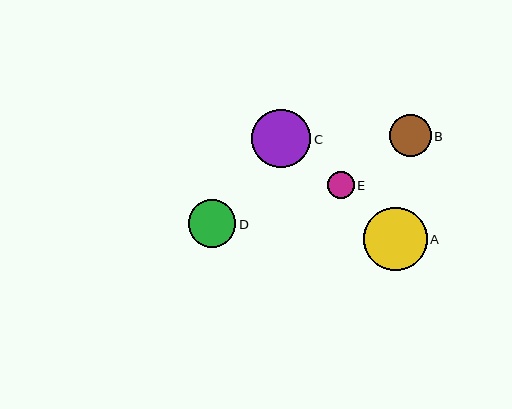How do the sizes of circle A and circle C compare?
Circle A and circle C are approximately the same size.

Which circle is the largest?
Circle A is the largest with a size of approximately 63 pixels.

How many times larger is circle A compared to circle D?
Circle A is approximately 1.3 times the size of circle D.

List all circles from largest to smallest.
From largest to smallest: A, C, D, B, E.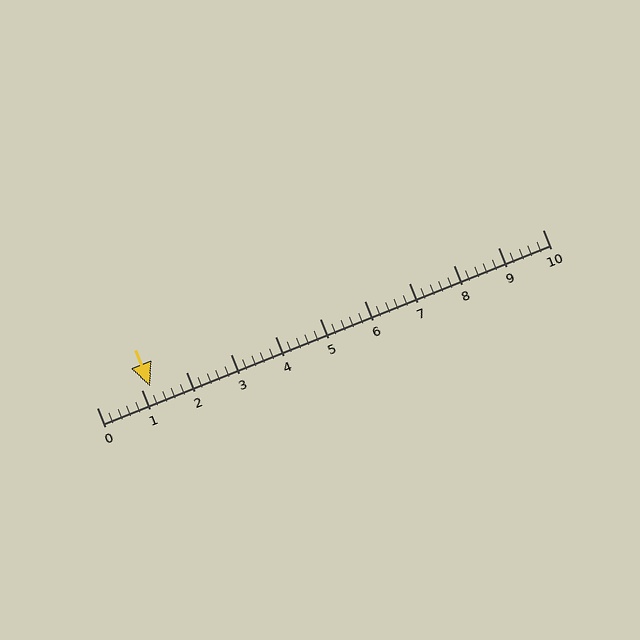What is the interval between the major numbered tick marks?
The major tick marks are spaced 1 units apart.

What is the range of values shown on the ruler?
The ruler shows values from 0 to 10.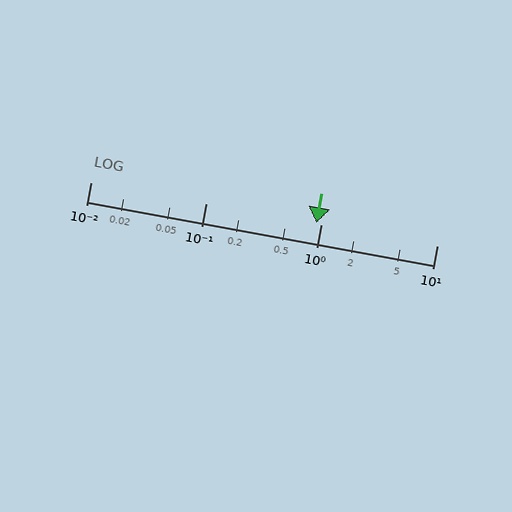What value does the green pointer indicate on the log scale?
The pointer indicates approximately 0.9.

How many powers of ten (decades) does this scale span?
The scale spans 3 decades, from 0.01 to 10.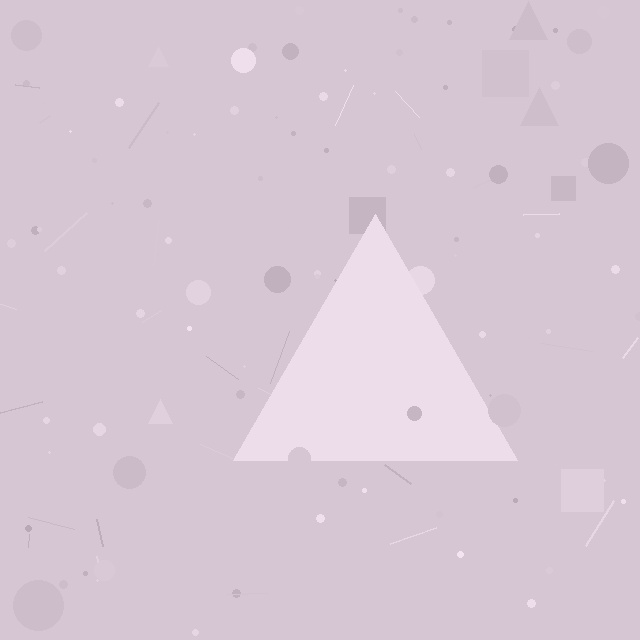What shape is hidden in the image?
A triangle is hidden in the image.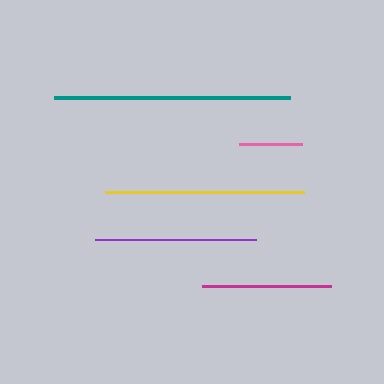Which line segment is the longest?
The teal line is the longest at approximately 236 pixels.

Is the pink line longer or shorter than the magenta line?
The magenta line is longer than the pink line.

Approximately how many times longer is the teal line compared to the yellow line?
The teal line is approximately 1.2 times the length of the yellow line.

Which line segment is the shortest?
The pink line is the shortest at approximately 63 pixels.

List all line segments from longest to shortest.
From longest to shortest: teal, yellow, purple, magenta, pink.